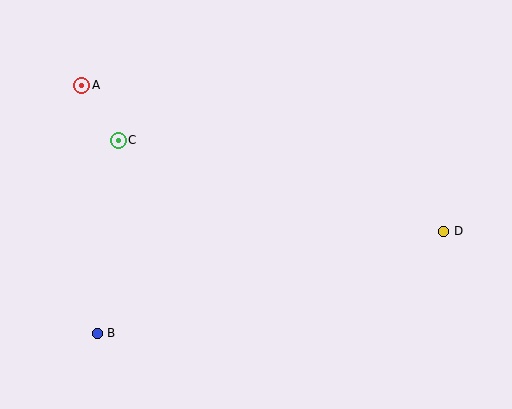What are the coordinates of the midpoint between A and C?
The midpoint between A and C is at (100, 113).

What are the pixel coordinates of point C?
Point C is at (118, 140).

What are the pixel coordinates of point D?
Point D is at (444, 231).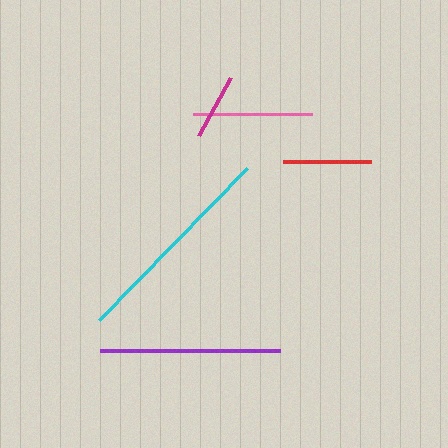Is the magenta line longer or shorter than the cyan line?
The cyan line is longer than the magenta line.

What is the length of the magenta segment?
The magenta segment is approximately 67 pixels long.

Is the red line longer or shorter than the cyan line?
The cyan line is longer than the red line.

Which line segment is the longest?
The cyan line is the longest at approximately 212 pixels.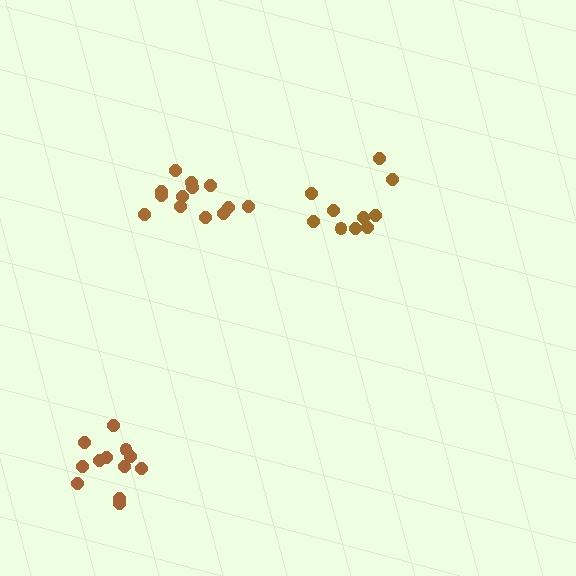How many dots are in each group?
Group 1: 13 dots, Group 2: 12 dots, Group 3: 10 dots (35 total).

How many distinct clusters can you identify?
There are 3 distinct clusters.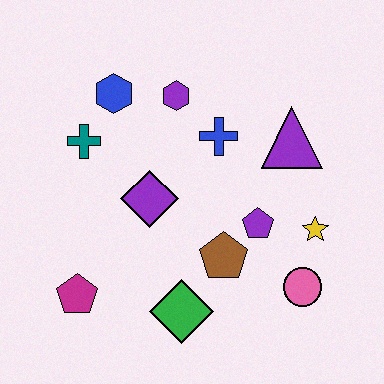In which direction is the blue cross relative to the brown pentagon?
The blue cross is above the brown pentagon.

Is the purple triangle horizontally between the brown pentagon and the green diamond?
No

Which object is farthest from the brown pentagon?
The blue hexagon is farthest from the brown pentagon.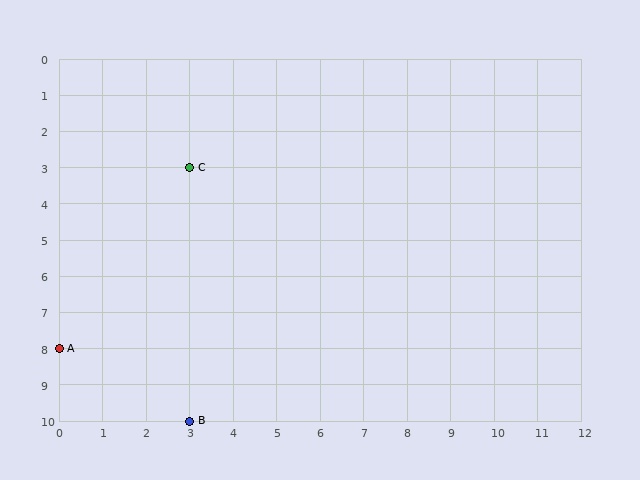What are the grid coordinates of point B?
Point B is at grid coordinates (3, 10).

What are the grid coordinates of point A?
Point A is at grid coordinates (0, 8).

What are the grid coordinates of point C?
Point C is at grid coordinates (3, 3).